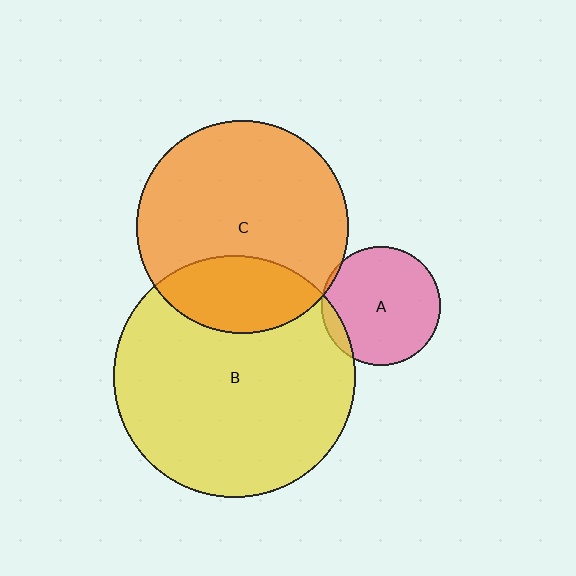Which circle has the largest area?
Circle B (yellow).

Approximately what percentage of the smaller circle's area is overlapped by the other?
Approximately 25%.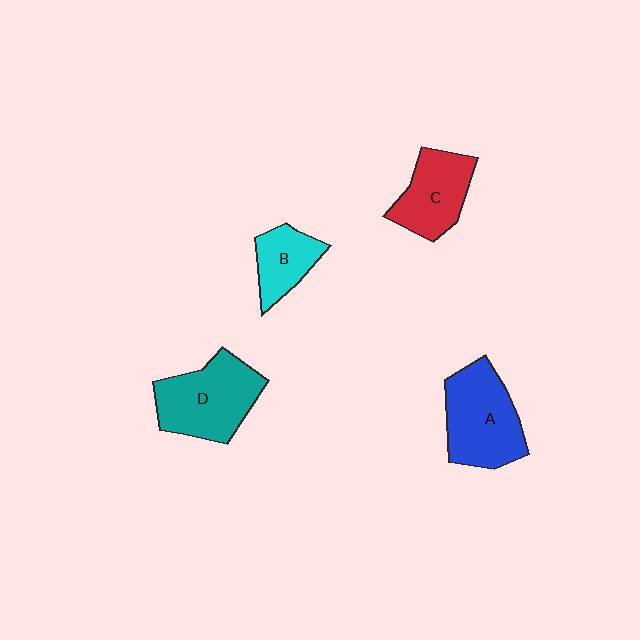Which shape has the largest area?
Shape D (teal).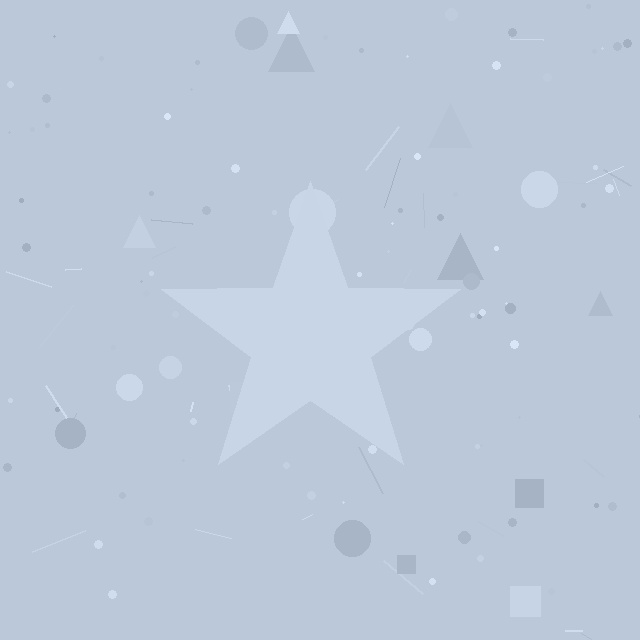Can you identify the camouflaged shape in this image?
The camouflaged shape is a star.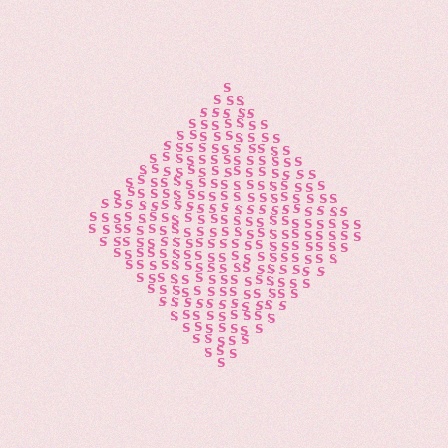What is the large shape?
The large shape is a diamond.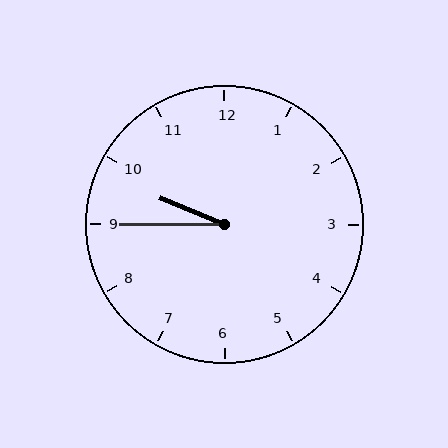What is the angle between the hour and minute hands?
Approximately 22 degrees.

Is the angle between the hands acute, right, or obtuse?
It is acute.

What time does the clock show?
9:45.